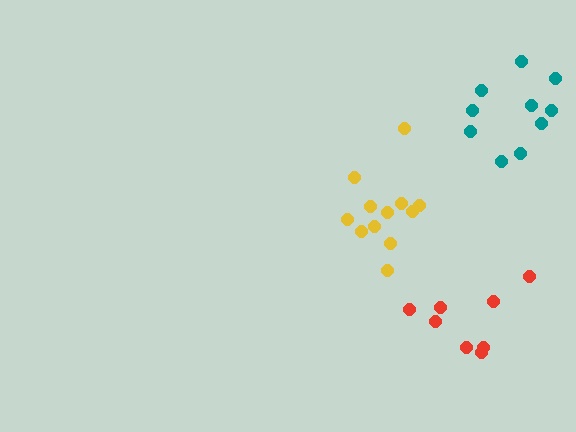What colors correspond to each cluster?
The clusters are colored: yellow, teal, red.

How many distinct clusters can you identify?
There are 3 distinct clusters.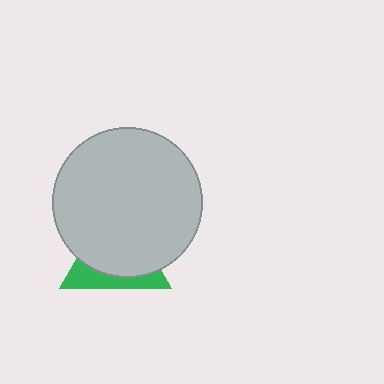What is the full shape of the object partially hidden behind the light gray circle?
The partially hidden object is a green triangle.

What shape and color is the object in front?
The object in front is a light gray circle.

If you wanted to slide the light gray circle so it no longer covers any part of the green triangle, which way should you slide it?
Slide it up — that is the most direct way to separate the two shapes.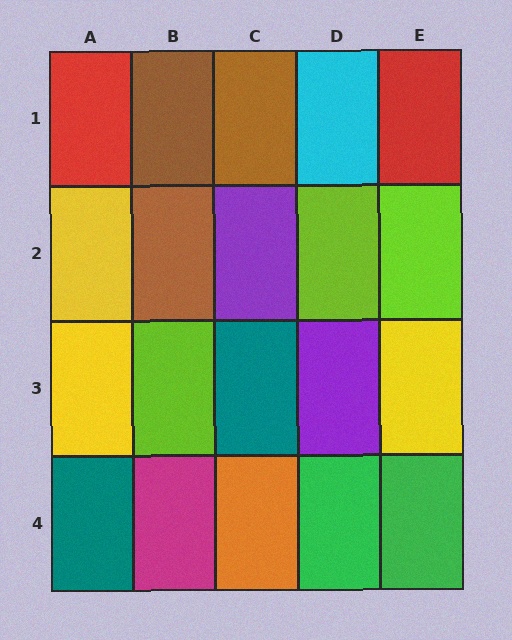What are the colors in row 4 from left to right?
Teal, magenta, orange, green, green.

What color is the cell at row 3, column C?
Teal.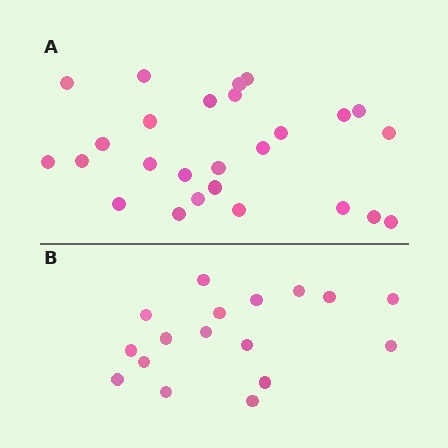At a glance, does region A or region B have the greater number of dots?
Region A (the top region) has more dots.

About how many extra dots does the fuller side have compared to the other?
Region A has roughly 8 or so more dots than region B.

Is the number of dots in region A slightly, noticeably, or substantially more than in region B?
Region A has substantially more. The ratio is roughly 1.5 to 1.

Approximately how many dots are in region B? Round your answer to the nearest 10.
About 20 dots. (The exact count is 17, which rounds to 20.)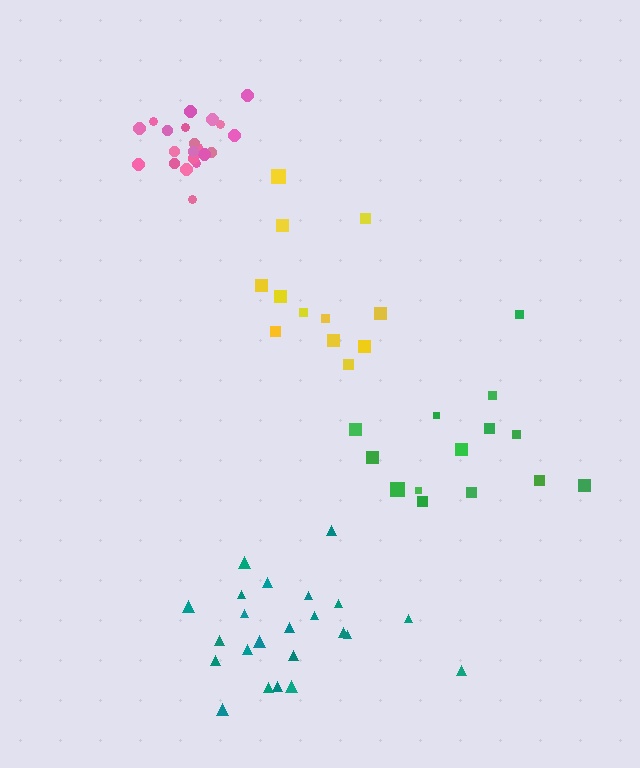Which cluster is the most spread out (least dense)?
Green.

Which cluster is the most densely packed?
Pink.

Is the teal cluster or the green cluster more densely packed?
Teal.